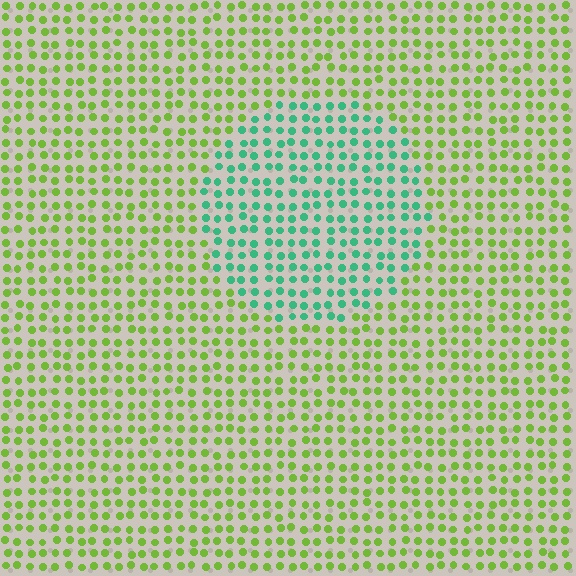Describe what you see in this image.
The image is filled with small lime elements in a uniform arrangement. A circle-shaped region is visible where the elements are tinted to a slightly different hue, forming a subtle color boundary.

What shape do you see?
I see a circle.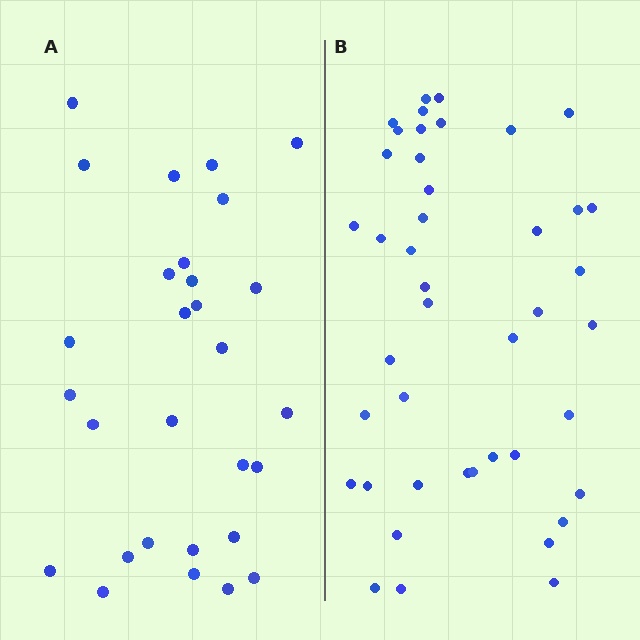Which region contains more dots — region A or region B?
Region B (the right region) has more dots.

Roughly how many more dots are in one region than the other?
Region B has approximately 15 more dots than region A.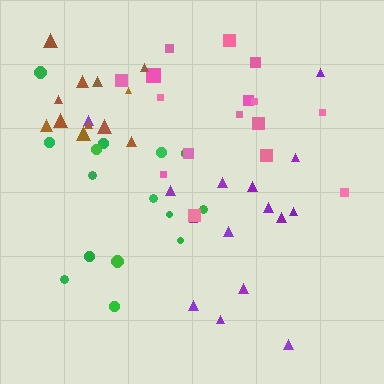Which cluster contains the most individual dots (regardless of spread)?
Pink (16).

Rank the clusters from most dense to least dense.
brown, green, purple, pink.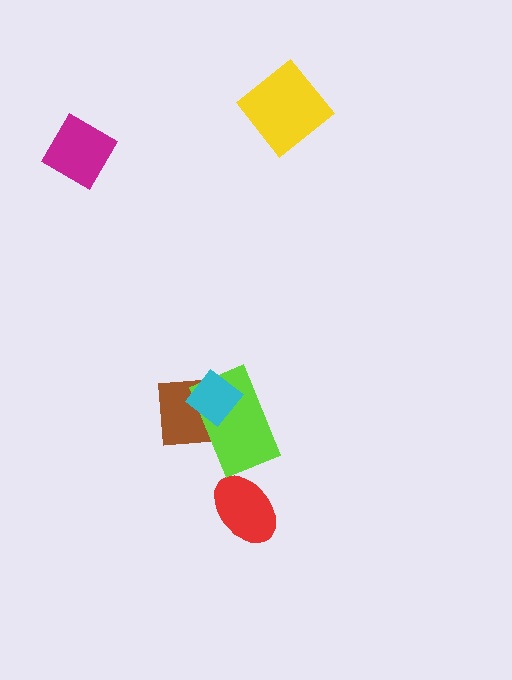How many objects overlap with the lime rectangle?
2 objects overlap with the lime rectangle.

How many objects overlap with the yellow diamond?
0 objects overlap with the yellow diamond.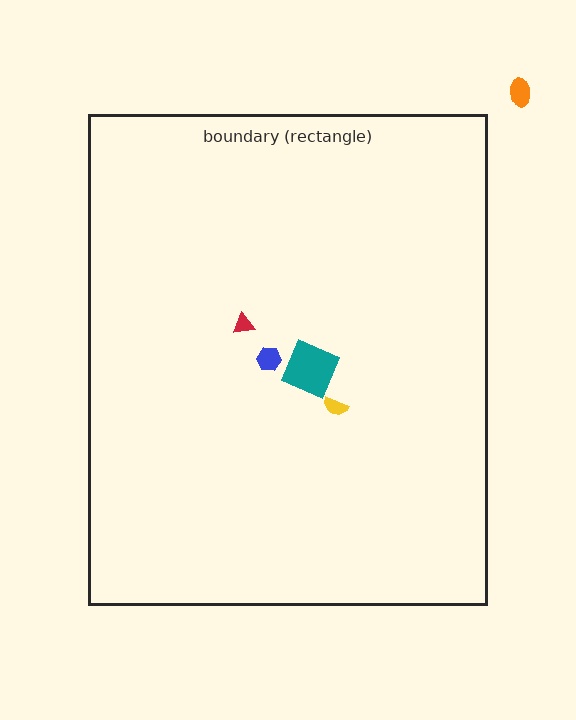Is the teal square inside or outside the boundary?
Inside.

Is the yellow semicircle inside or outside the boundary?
Inside.